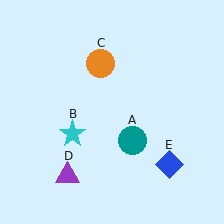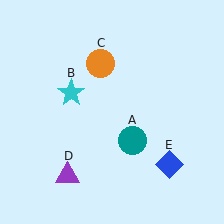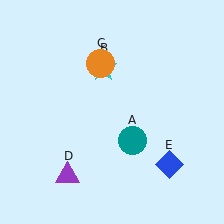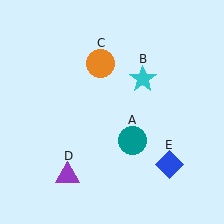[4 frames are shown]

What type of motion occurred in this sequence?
The cyan star (object B) rotated clockwise around the center of the scene.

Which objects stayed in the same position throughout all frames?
Teal circle (object A) and orange circle (object C) and purple triangle (object D) and blue diamond (object E) remained stationary.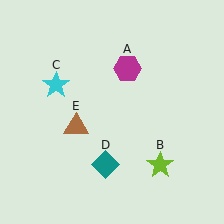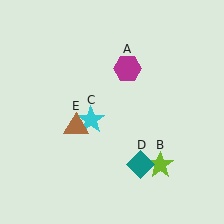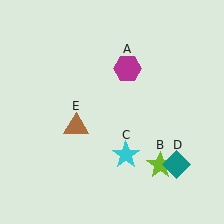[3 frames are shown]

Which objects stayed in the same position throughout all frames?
Magenta hexagon (object A) and lime star (object B) and brown triangle (object E) remained stationary.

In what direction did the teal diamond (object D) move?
The teal diamond (object D) moved right.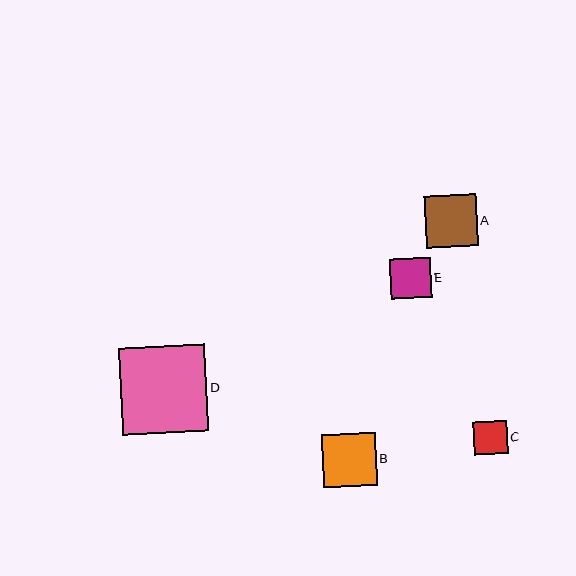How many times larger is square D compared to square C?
Square D is approximately 2.6 times the size of square C.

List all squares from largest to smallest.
From largest to smallest: D, B, A, E, C.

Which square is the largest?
Square D is the largest with a size of approximately 86 pixels.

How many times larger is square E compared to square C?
Square E is approximately 1.2 times the size of square C.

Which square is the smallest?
Square C is the smallest with a size of approximately 33 pixels.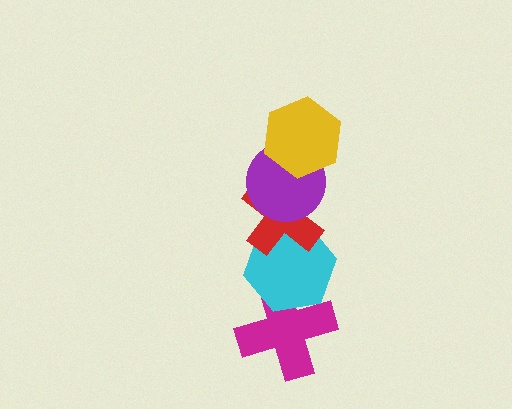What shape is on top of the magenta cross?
The cyan hexagon is on top of the magenta cross.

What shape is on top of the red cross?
The purple circle is on top of the red cross.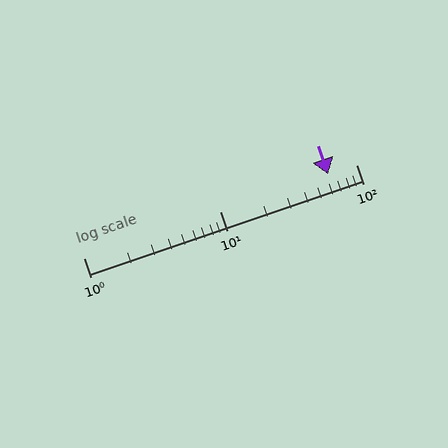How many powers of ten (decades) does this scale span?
The scale spans 2 decades, from 1 to 100.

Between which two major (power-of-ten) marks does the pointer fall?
The pointer is between 10 and 100.